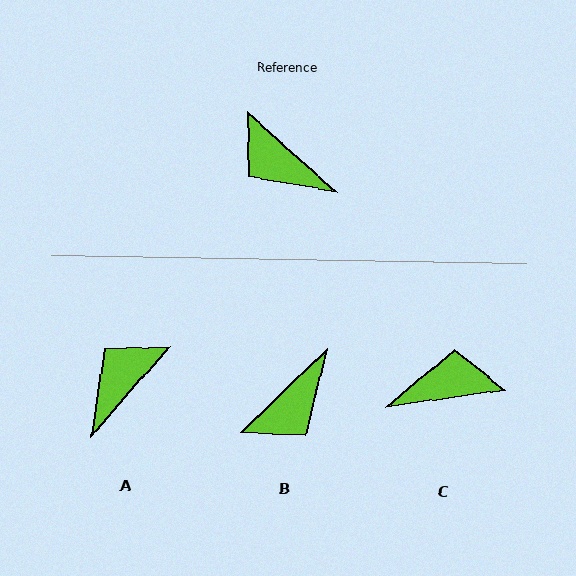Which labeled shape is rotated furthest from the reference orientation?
C, about 130 degrees away.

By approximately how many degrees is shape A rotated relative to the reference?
Approximately 90 degrees clockwise.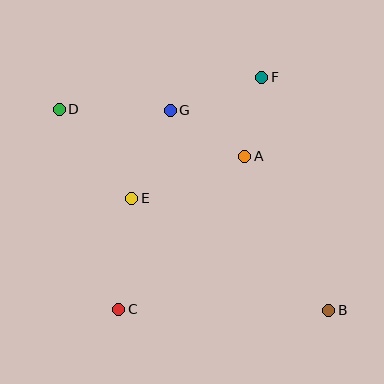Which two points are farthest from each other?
Points B and D are farthest from each other.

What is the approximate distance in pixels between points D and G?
The distance between D and G is approximately 111 pixels.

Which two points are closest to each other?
Points A and F are closest to each other.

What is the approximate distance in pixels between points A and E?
The distance between A and E is approximately 120 pixels.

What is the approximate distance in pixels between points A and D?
The distance between A and D is approximately 191 pixels.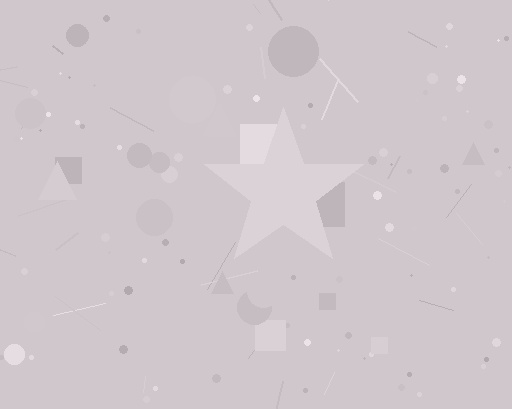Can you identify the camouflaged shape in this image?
The camouflaged shape is a star.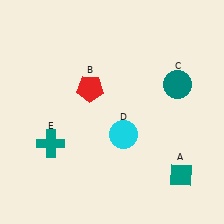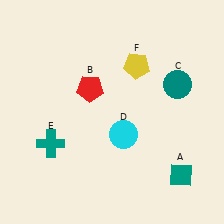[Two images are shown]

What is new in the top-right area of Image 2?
A yellow pentagon (F) was added in the top-right area of Image 2.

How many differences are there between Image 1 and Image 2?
There is 1 difference between the two images.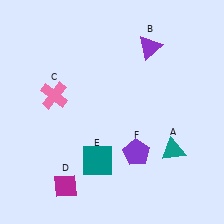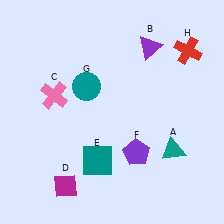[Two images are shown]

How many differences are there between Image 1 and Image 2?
There are 2 differences between the two images.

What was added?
A teal circle (G), a red cross (H) were added in Image 2.